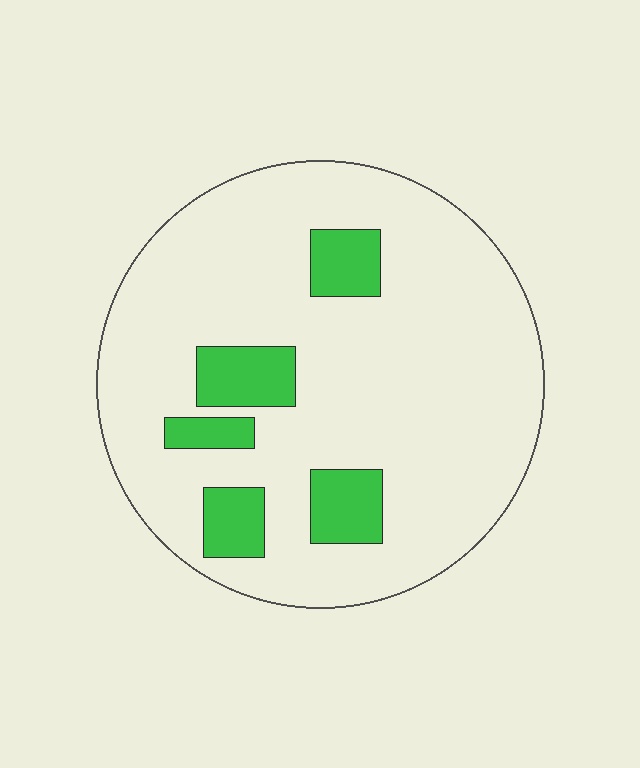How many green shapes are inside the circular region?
5.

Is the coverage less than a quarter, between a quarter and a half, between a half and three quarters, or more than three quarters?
Less than a quarter.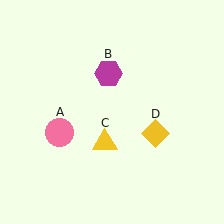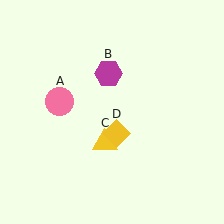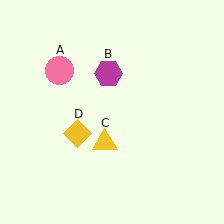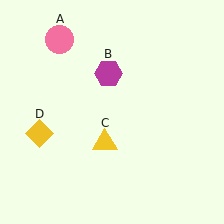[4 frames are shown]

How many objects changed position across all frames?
2 objects changed position: pink circle (object A), yellow diamond (object D).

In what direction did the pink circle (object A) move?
The pink circle (object A) moved up.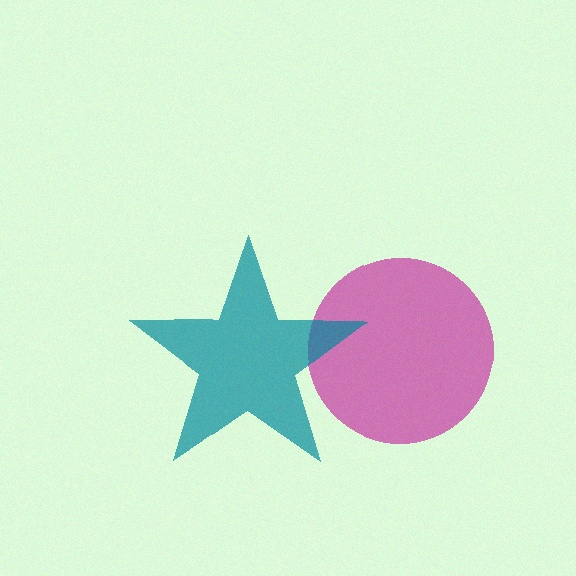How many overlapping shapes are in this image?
There are 2 overlapping shapes in the image.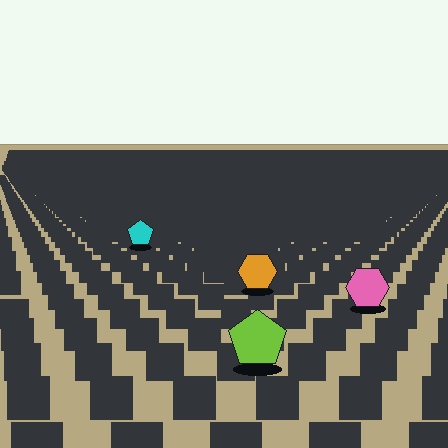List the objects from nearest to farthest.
From nearest to farthest: the lime pentagon, the pink hexagon, the orange hexagon, the cyan pentagon.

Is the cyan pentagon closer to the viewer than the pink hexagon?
No. The pink hexagon is closer — you can tell from the texture gradient: the ground texture is coarser near it.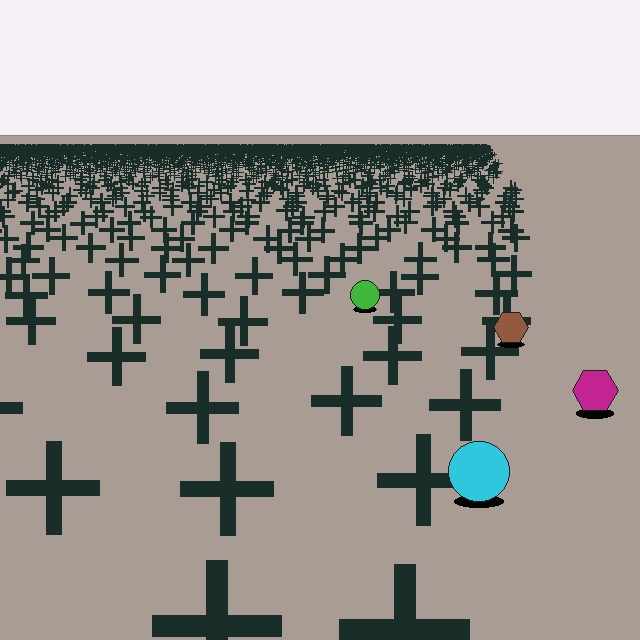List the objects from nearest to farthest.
From nearest to farthest: the cyan circle, the magenta hexagon, the brown hexagon, the green circle.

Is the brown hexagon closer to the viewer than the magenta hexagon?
No. The magenta hexagon is closer — you can tell from the texture gradient: the ground texture is coarser near it.